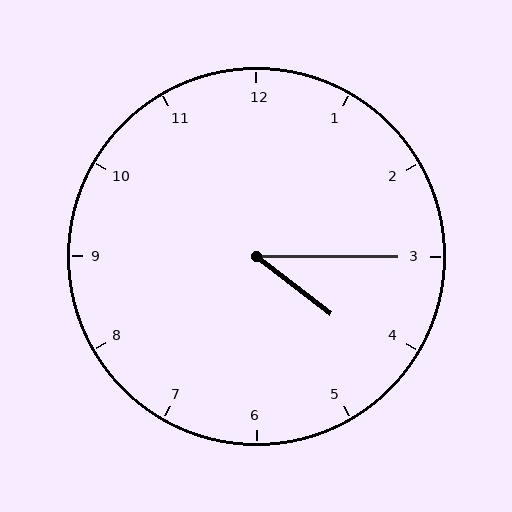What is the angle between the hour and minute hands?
Approximately 38 degrees.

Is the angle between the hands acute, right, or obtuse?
It is acute.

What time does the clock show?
4:15.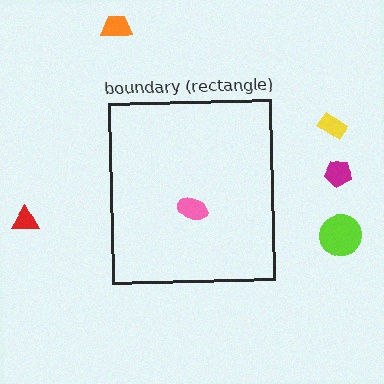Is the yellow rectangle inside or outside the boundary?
Outside.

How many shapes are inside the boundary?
1 inside, 5 outside.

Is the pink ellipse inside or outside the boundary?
Inside.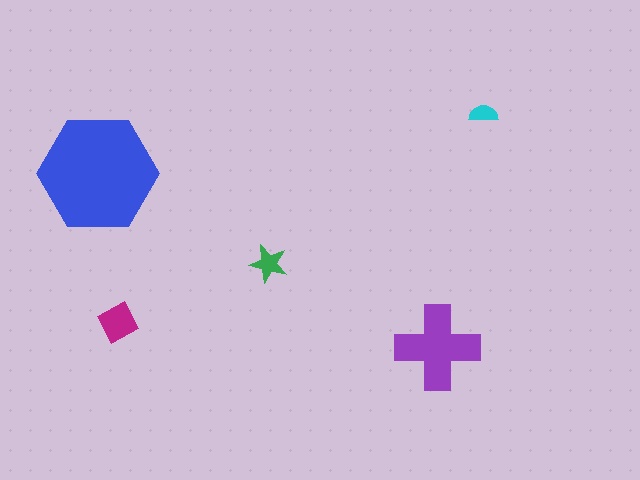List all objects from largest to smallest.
The blue hexagon, the purple cross, the magenta square, the green star, the cyan semicircle.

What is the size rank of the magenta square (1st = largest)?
3rd.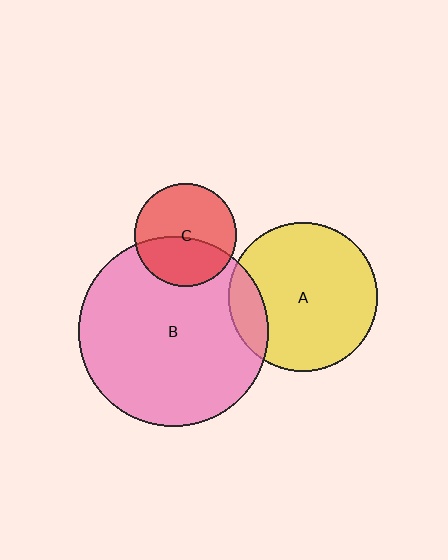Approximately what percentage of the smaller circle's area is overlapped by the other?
Approximately 40%.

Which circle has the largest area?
Circle B (pink).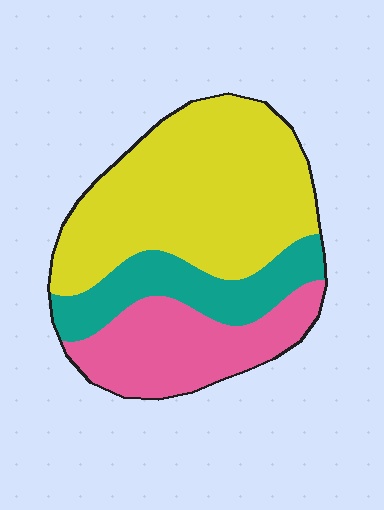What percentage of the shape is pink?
Pink covers 26% of the shape.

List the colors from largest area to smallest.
From largest to smallest: yellow, pink, teal.